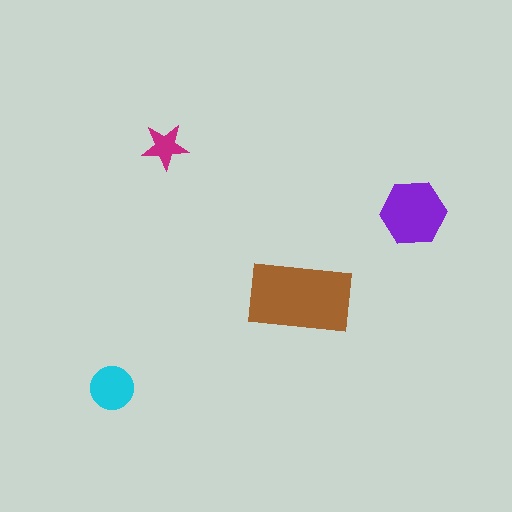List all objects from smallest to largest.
The magenta star, the cyan circle, the purple hexagon, the brown rectangle.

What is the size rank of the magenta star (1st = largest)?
4th.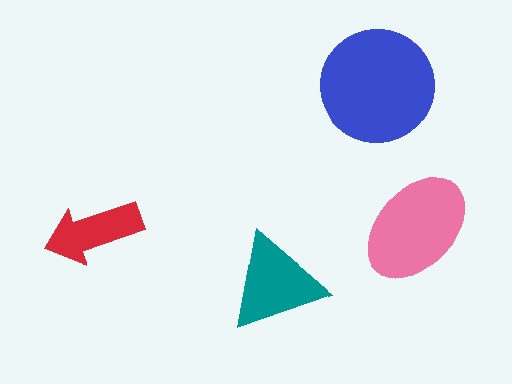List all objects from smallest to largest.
The red arrow, the teal triangle, the pink ellipse, the blue circle.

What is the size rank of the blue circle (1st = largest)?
1st.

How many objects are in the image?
There are 4 objects in the image.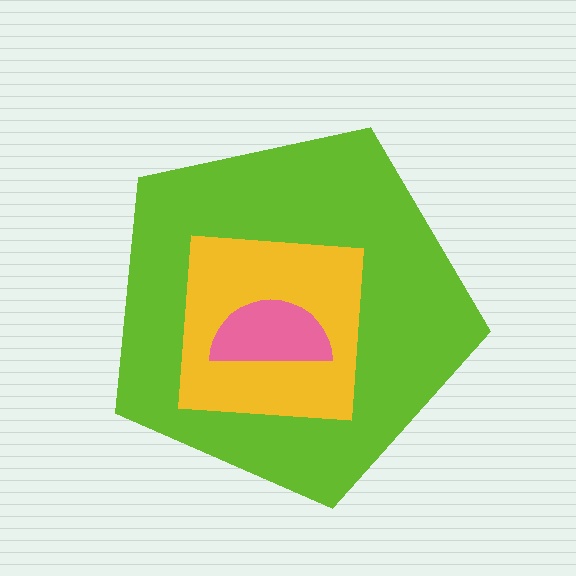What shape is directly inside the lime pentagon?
The yellow square.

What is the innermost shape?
The pink semicircle.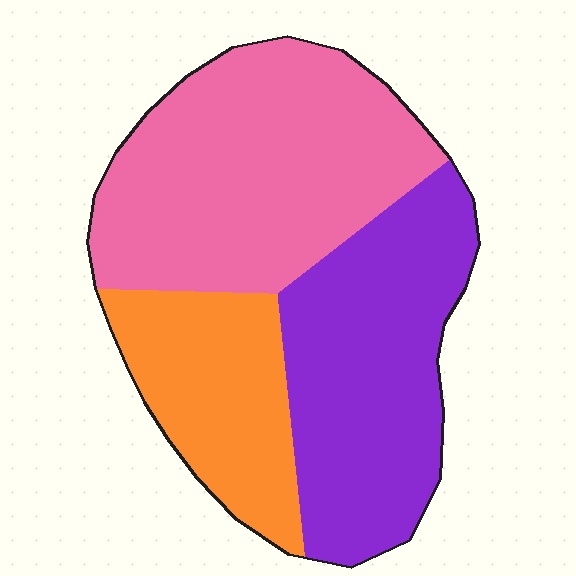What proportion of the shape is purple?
Purple takes up between a third and a half of the shape.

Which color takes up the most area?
Pink, at roughly 40%.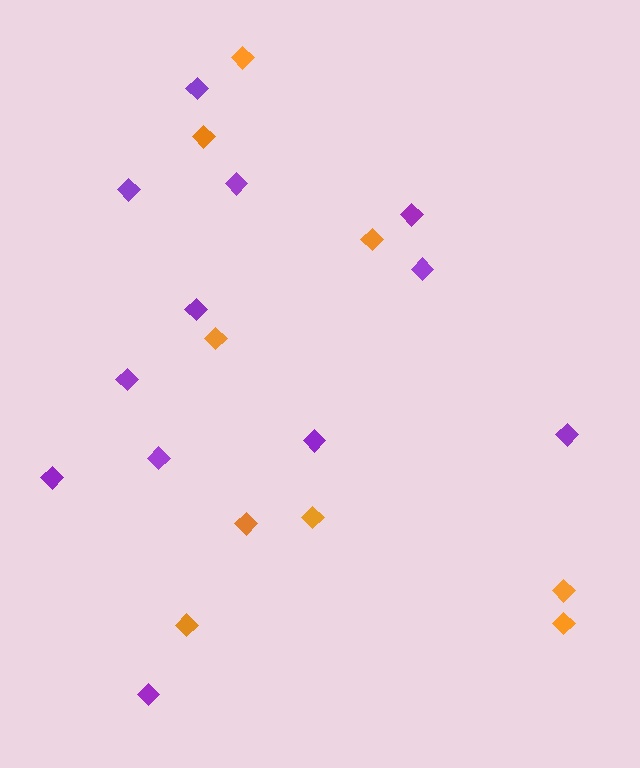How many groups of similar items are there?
There are 2 groups: one group of purple diamonds (12) and one group of orange diamonds (9).